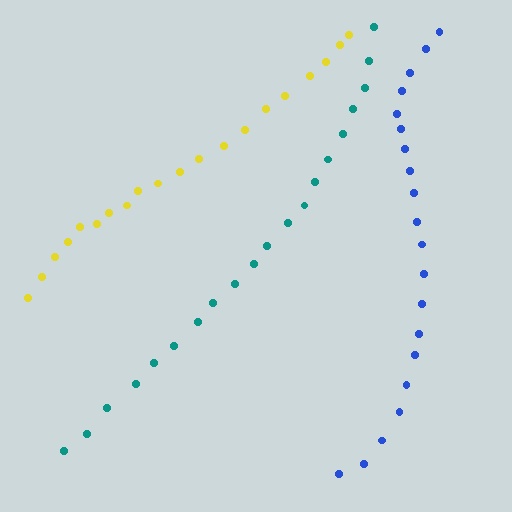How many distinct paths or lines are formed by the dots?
There are 3 distinct paths.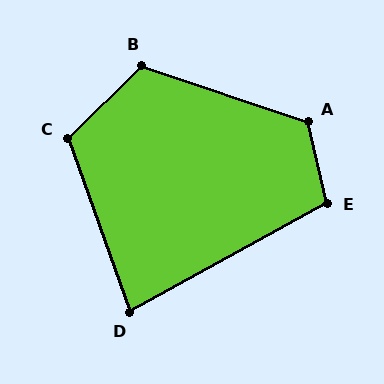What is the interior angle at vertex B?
Approximately 117 degrees (obtuse).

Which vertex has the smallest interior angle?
D, at approximately 81 degrees.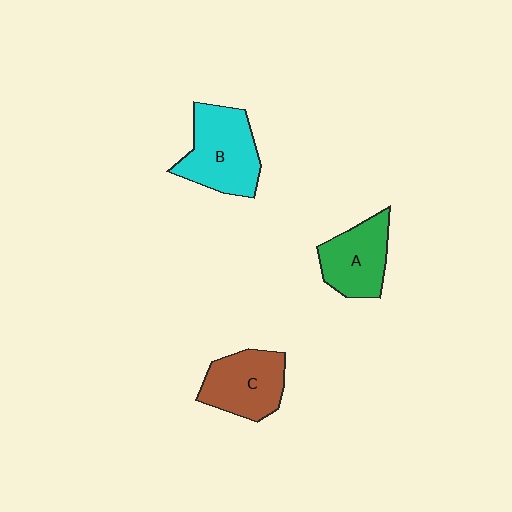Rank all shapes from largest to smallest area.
From largest to smallest: B (cyan), C (brown), A (green).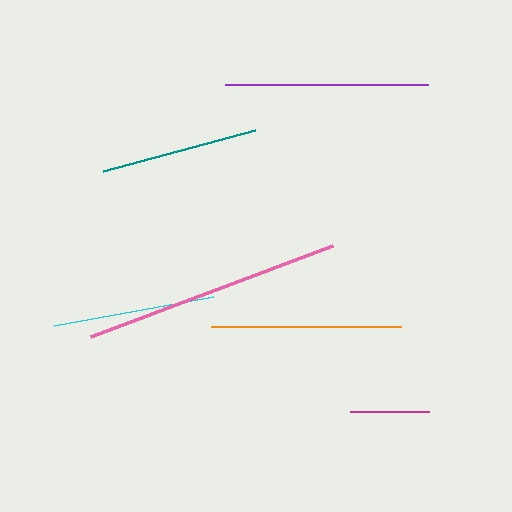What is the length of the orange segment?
The orange segment is approximately 190 pixels long.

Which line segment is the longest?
The pink line is the longest at approximately 258 pixels.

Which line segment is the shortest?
The magenta line is the shortest at approximately 79 pixels.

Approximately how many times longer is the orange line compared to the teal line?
The orange line is approximately 1.2 times the length of the teal line.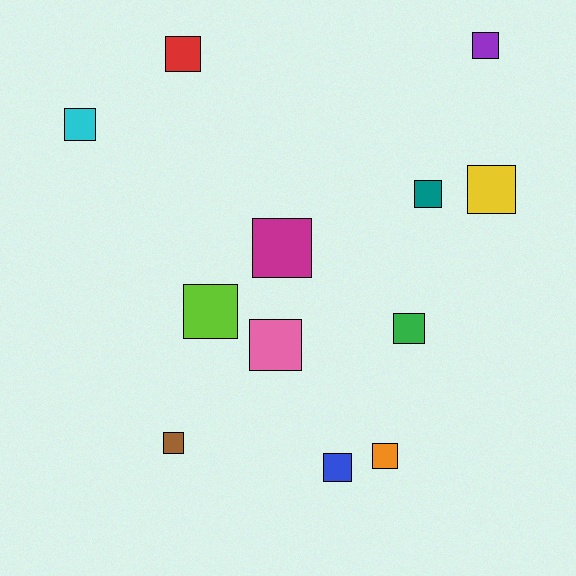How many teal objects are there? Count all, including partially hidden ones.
There is 1 teal object.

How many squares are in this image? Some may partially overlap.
There are 12 squares.